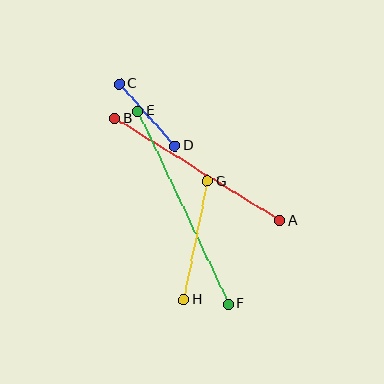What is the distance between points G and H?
The distance is approximately 121 pixels.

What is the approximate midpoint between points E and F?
The midpoint is at approximately (183, 207) pixels.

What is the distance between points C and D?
The distance is approximately 84 pixels.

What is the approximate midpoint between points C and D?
The midpoint is at approximately (147, 115) pixels.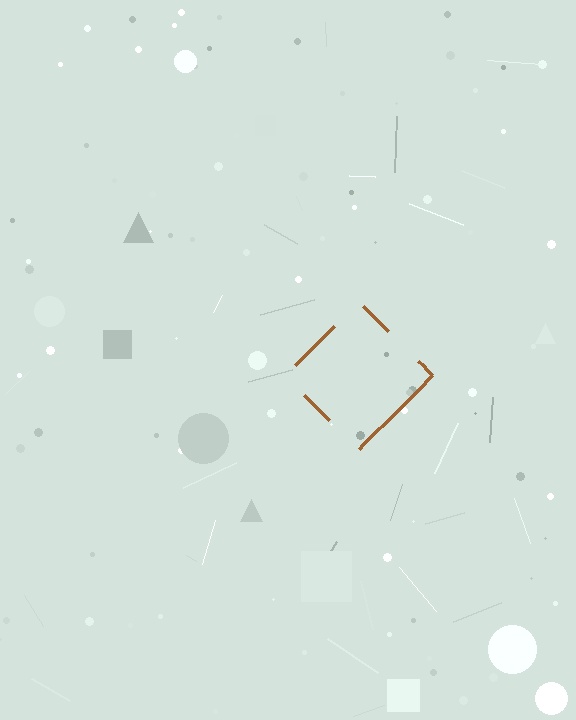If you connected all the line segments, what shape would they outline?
They would outline a diamond.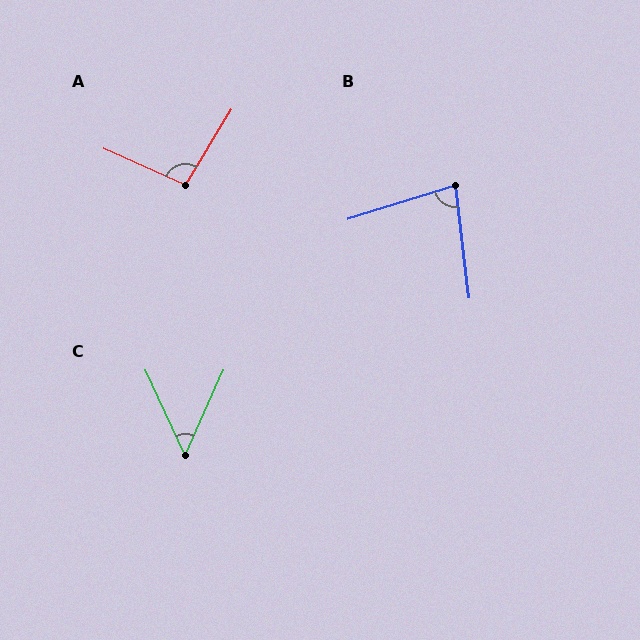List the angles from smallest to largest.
C (49°), B (79°), A (97°).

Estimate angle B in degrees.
Approximately 79 degrees.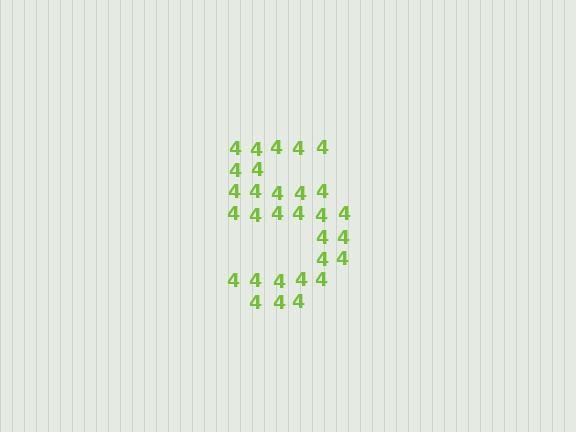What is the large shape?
The large shape is the digit 5.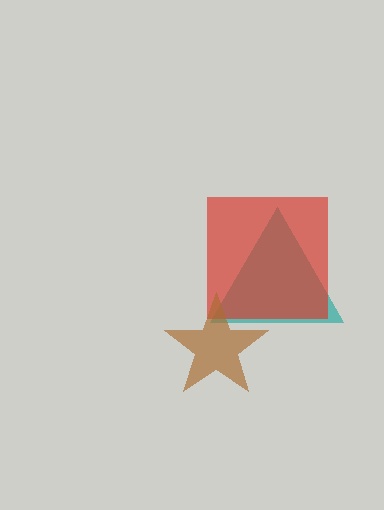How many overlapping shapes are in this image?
There are 3 overlapping shapes in the image.